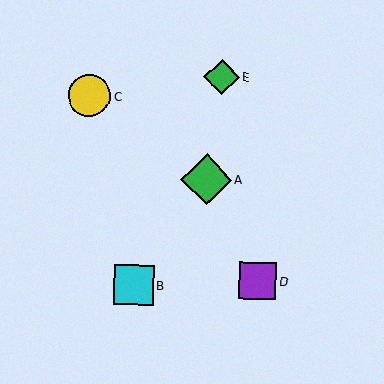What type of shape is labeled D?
Shape D is a purple square.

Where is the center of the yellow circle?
The center of the yellow circle is at (90, 96).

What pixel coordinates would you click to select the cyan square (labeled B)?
Click at (134, 285) to select the cyan square B.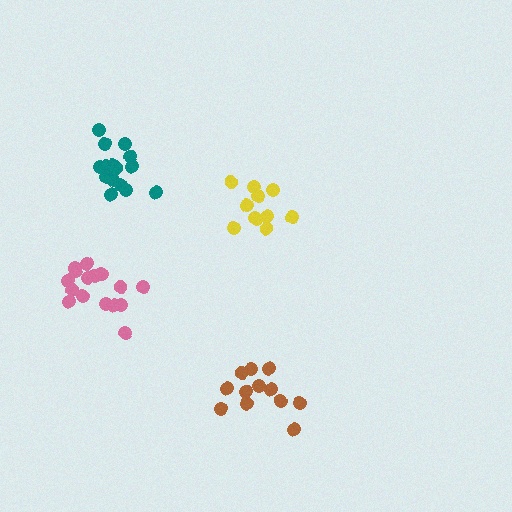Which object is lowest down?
The brown cluster is bottommost.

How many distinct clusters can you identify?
There are 4 distinct clusters.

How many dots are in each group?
Group 1: 11 dots, Group 2: 12 dots, Group 3: 16 dots, Group 4: 15 dots (54 total).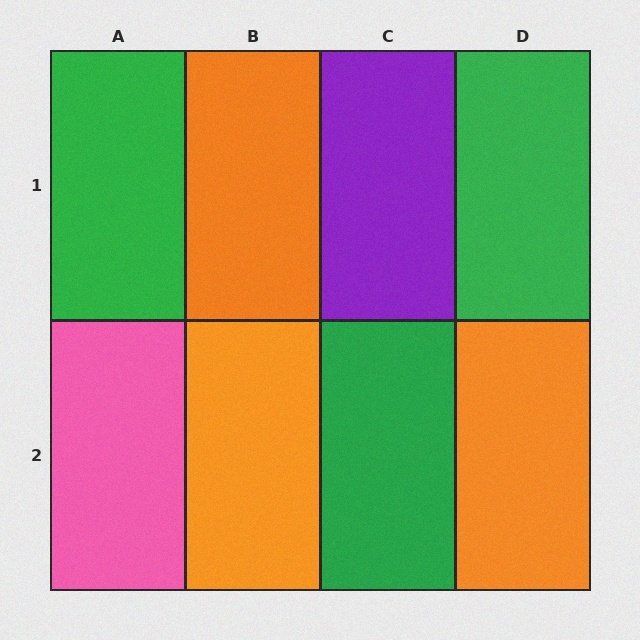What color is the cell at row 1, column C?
Purple.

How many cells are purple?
1 cell is purple.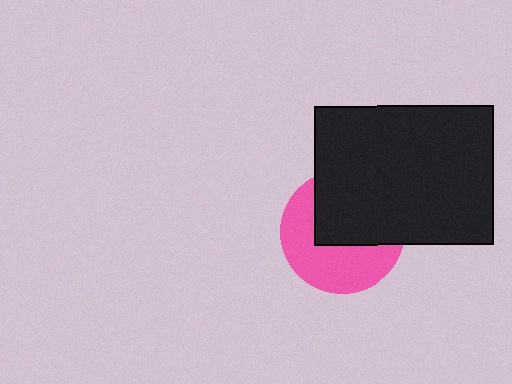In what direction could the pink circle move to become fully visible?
The pink circle could move toward the lower-left. That would shift it out from behind the black rectangle entirely.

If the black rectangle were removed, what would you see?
You would see the complete pink circle.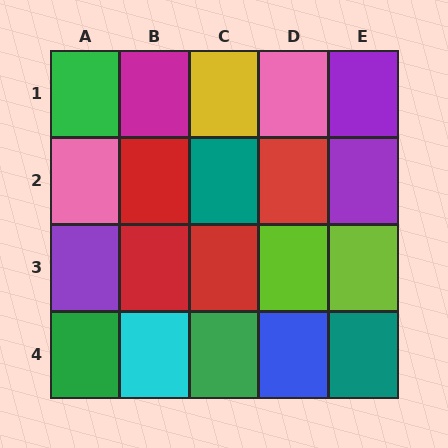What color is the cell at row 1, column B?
Magenta.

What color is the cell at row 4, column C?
Green.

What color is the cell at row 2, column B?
Red.